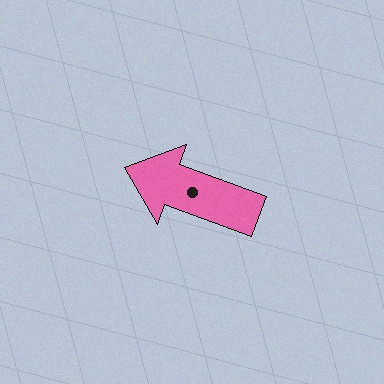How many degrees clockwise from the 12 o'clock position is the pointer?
Approximately 290 degrees.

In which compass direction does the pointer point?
West.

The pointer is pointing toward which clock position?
Roughly 10 o'clock.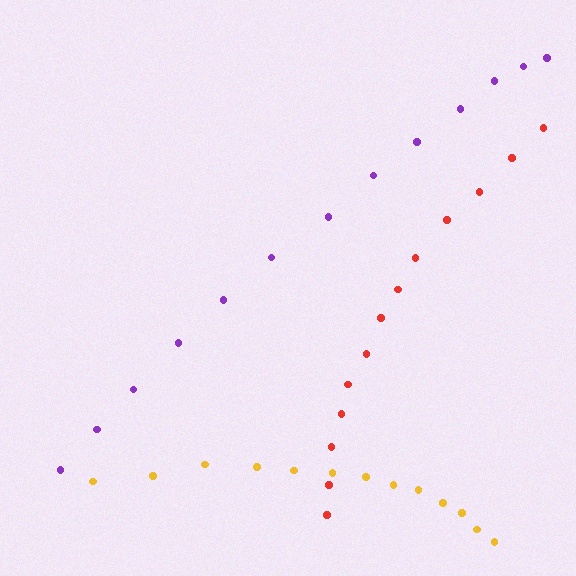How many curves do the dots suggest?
There are 3 distinct paths.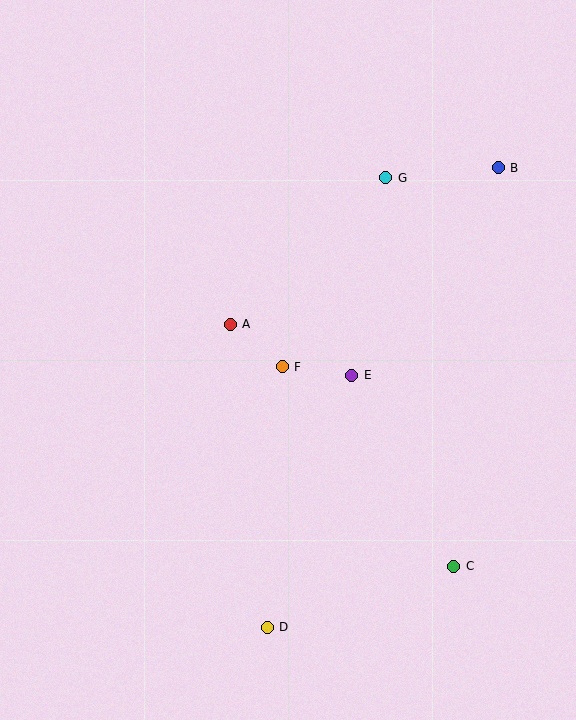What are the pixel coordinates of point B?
Point B is at (499, 168).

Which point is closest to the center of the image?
Point F at (282, 367) is closest to the center.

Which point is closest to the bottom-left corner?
Point D is closest to the bottom-left corner.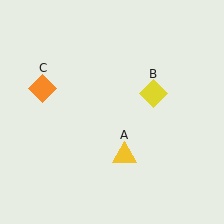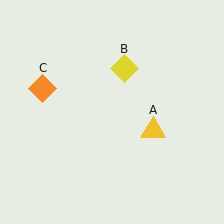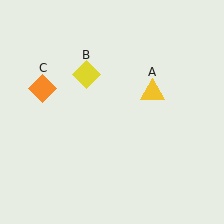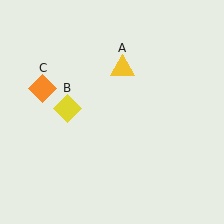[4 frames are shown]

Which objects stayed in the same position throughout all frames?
Orange diamond (object C) remained stationary.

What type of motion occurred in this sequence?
The yellow triangle (object A), yellow diamond (object B) rotated counterclockwise around the center of the scene.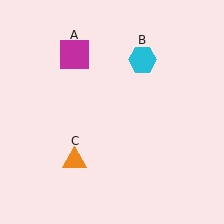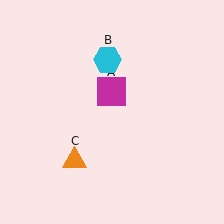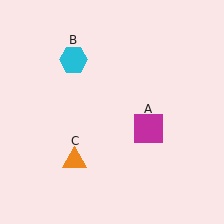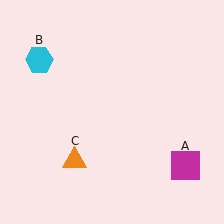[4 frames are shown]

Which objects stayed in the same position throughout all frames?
Orange triangle (object C) remained stationary.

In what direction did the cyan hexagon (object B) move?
The cyan hexagon (object B) moved left.